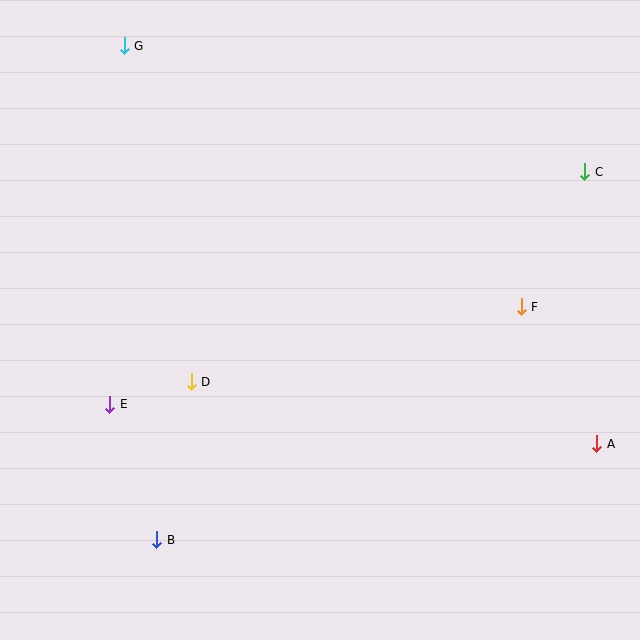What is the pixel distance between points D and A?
The distance between D and A is 410 pixels.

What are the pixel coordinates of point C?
Point C is at (585, 172).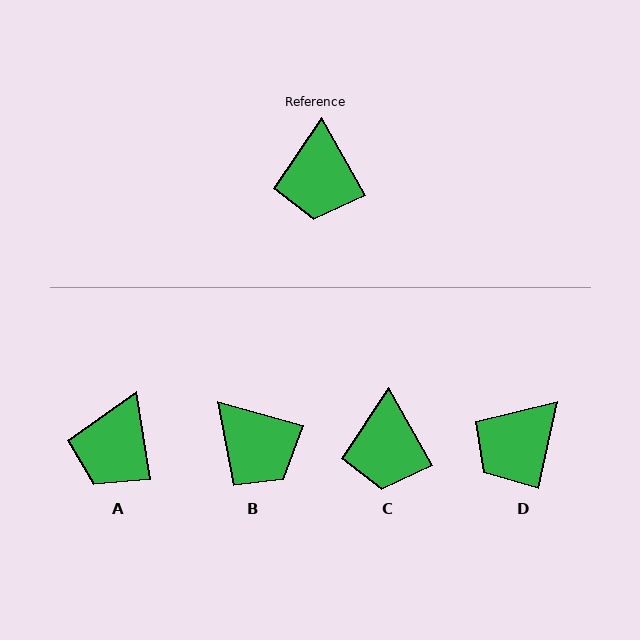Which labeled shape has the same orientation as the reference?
C.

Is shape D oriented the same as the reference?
No, it is off by about 42 degrees.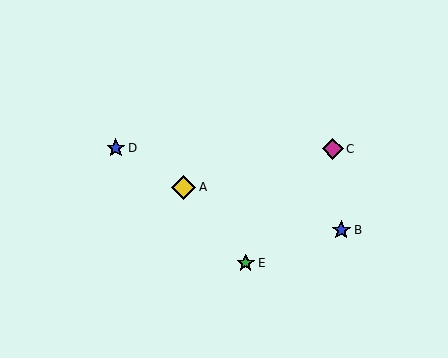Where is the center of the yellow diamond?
The center of the yellow diamond is at (183, 187).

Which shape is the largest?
The yellow diamond (labeled A) is the largest.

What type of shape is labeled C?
Shape C is a magenta diamond.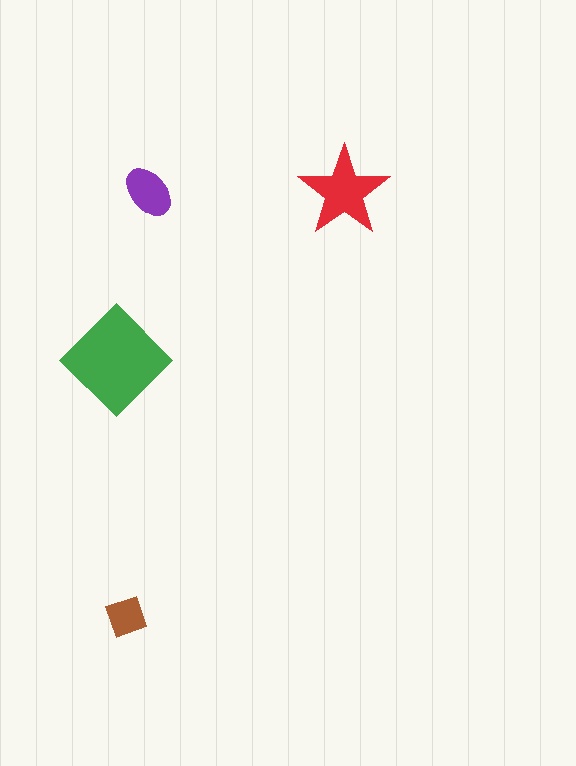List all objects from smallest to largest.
The brown square, the purple ellipse, the red star, the green diamond.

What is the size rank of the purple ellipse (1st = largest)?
3rd.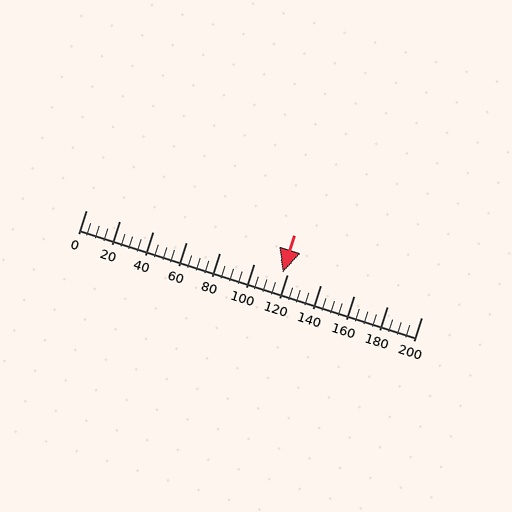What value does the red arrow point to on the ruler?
The red arrow points to approximately 118.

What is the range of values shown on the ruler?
The ruler shows values from 0 to 200.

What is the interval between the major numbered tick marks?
The major tick marks are spaced 20 units apart.